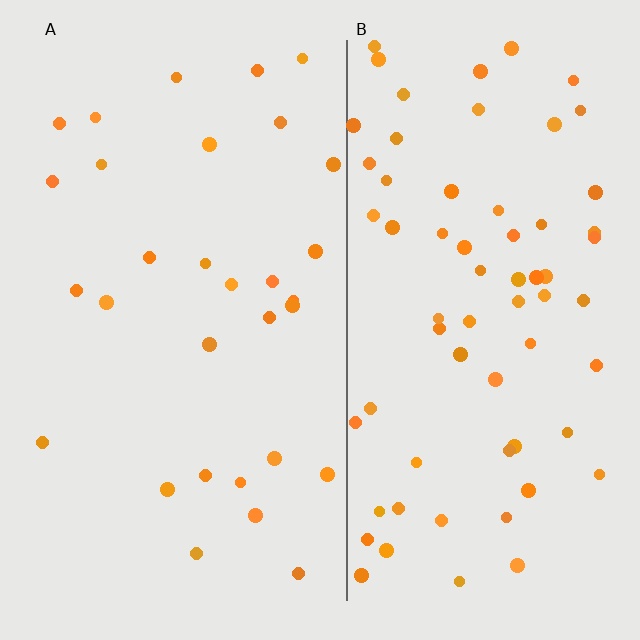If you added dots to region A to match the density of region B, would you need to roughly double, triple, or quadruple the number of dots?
Approximately double.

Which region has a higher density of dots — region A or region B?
B (the right).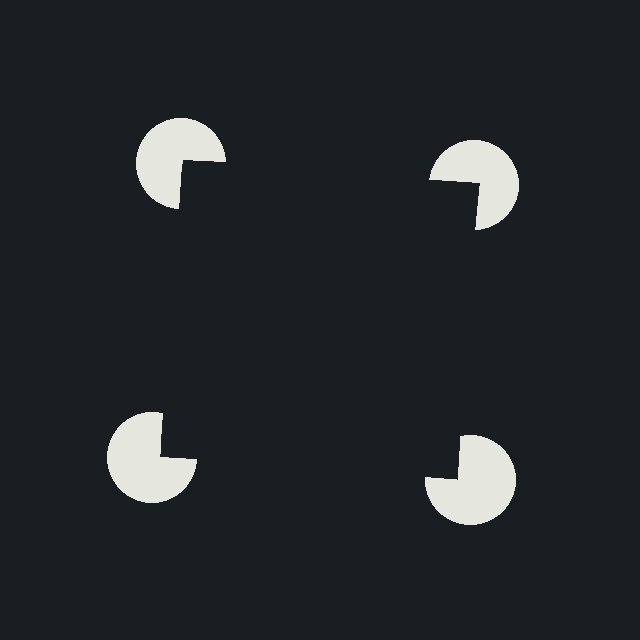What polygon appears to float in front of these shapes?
An illusory square — its edges are inferred from the aligned wedge cuts in the pac-man discs, not physically drawn.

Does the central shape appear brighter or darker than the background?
It typically appears slightly darker than the background, even though no actual brightness change is drawn.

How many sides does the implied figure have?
4 sides.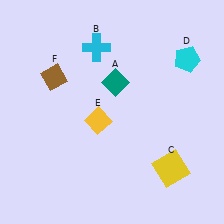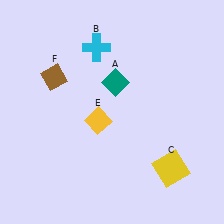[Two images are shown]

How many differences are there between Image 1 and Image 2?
There is 1 difference between the two images.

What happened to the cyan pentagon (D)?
The cyan pentagon (D) was removed in Image 2. It was in the top-right area of Image 1.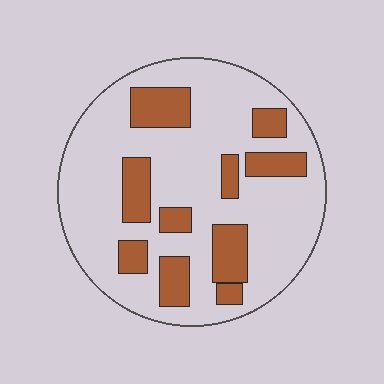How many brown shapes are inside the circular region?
10.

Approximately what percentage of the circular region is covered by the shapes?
Approximately 25%.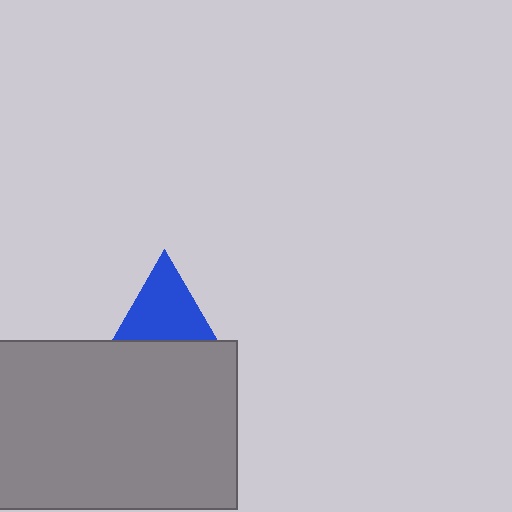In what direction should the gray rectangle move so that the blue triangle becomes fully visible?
The gray rectangle should move down. That is the shortest direction to clear the overlap and leave the blue triangle fully visible.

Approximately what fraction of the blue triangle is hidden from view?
Roughly 33% of the blue triangle is hidden behind the gray rectangle.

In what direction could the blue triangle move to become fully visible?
The blue triangle could move up. That would shift it out from behind the gray rectangle entirely.